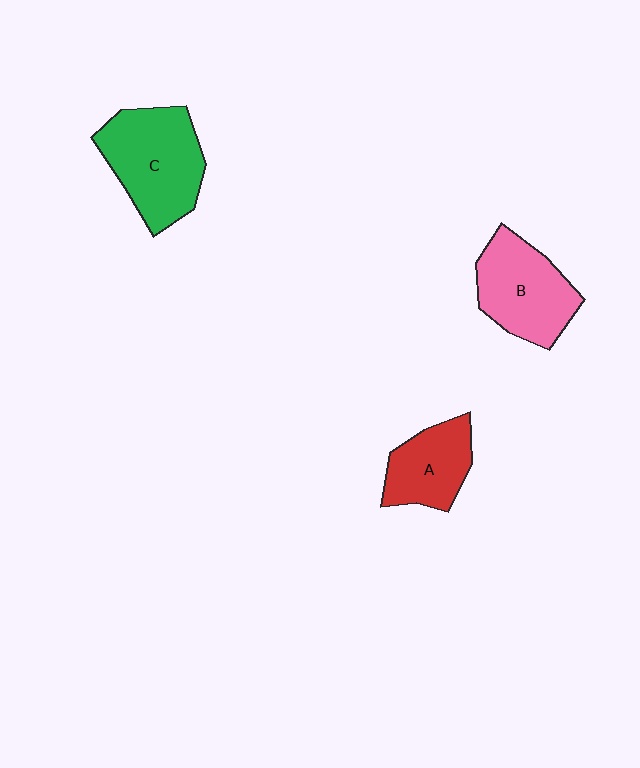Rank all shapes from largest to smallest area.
From largest to smallest: C (green), B (pink), A (red).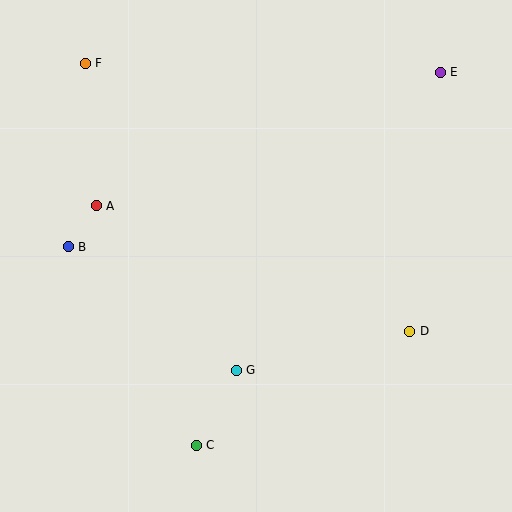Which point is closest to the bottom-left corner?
Point C is closest to the bottom-left corner.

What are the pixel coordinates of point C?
Point C is at (196, 445).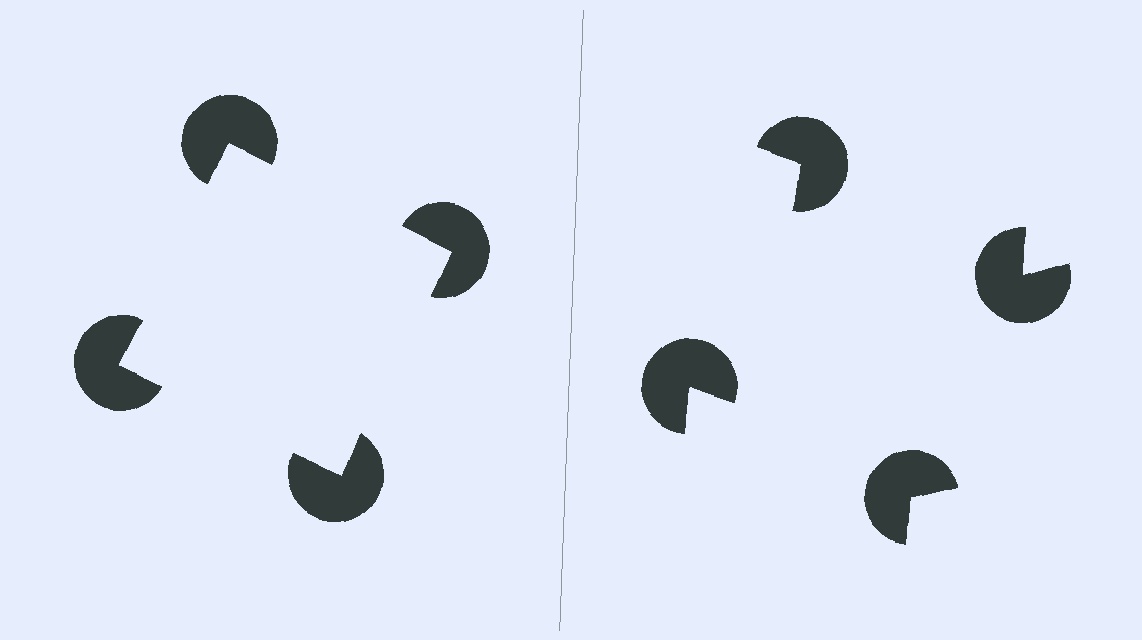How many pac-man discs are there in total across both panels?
8 — 4 on each side.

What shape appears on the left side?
An illusory square.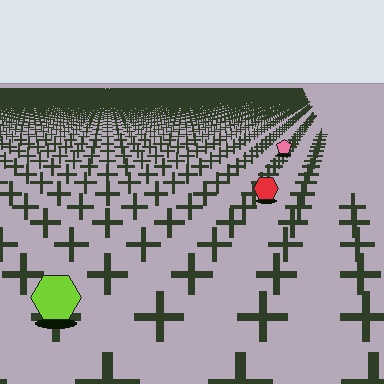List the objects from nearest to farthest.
From nearest to farthest: the lime hexagon, the red hexagon, the pink pentagon.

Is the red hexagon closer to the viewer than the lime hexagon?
No. The lime hexagon is closer — you can tell from the texture gradient: the ground texture is coarser near it.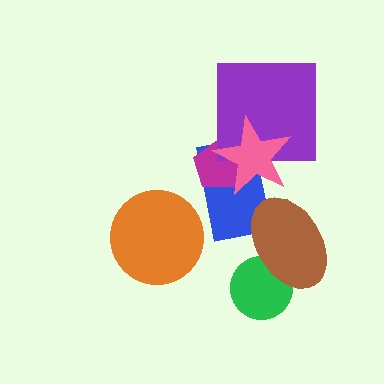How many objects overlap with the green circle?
1 object overlaps with the green circle.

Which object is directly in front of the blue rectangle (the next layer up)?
The brown ellipse is directly in front of the blue rectangle.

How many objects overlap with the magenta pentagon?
2 objects overlap with the magenta pentagon.